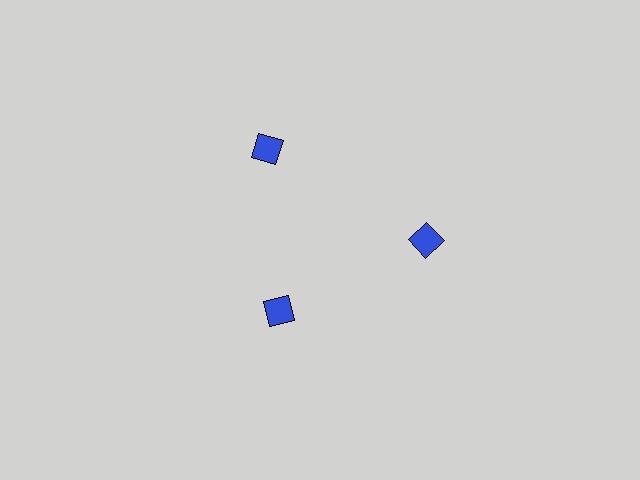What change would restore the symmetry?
The symmetry would be restored by moving it outward, back onto the ring so that all 3 squares sit at equal angles and equal distance from the center.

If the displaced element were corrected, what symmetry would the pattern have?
It would have 3-fold rotational symmetry — the pattern would map onto itself every 120 degrees.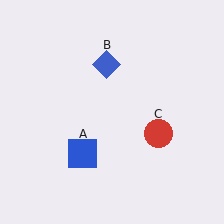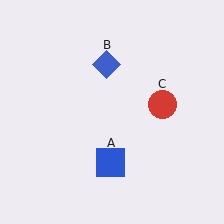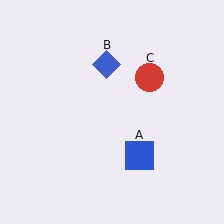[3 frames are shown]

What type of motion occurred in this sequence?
The blue square (object A), red circle (object C) rotated counterclockwise around the center of the scene.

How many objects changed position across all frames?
2 objects changed position: blue square (object A), red circle (object C).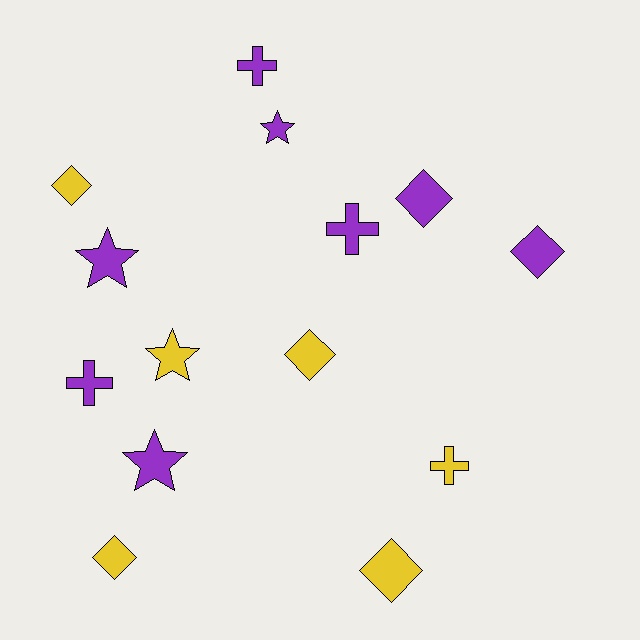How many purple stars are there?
There are 3 purple stars.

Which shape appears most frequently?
Diamond, with 6 objects.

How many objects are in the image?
There are 14 objects.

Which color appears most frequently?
Purple, with 8 objects.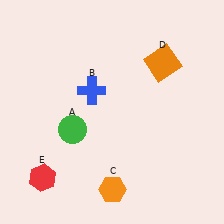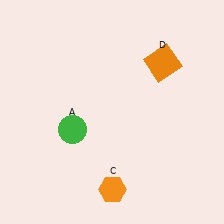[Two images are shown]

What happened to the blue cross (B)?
The blue cross (B) was removed in Image 2. It was in the top-left area of Image 1.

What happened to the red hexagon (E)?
The red hexagon (E) was removed in Image 2. It was in the bottom-left area of Image 1.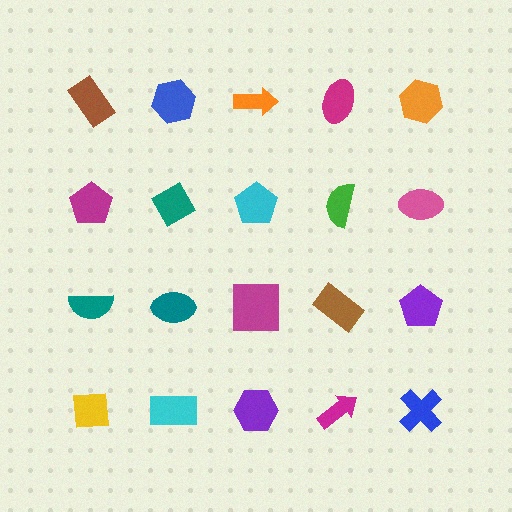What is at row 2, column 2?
A teal diamond.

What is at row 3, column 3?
A magenta square.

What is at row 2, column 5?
A pink ellipse.